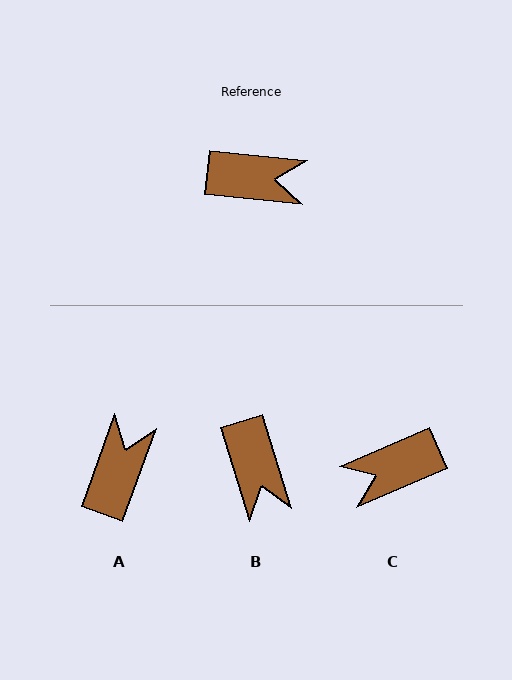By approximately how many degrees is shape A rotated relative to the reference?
Approximately 76 degrees counter-clockwise.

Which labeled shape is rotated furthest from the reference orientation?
C, about 151 degrees away.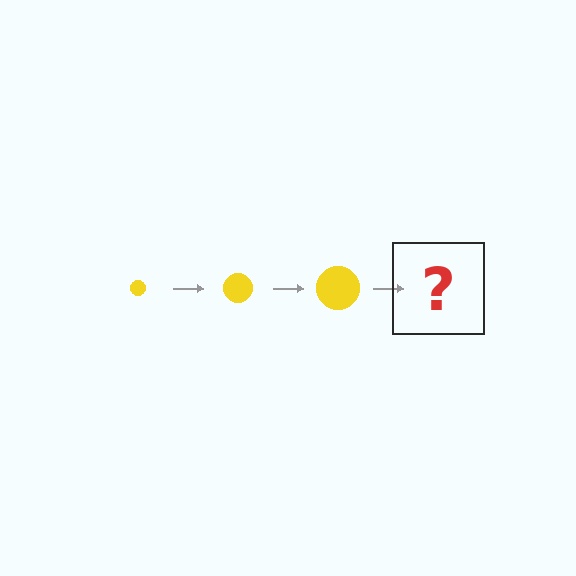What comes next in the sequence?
The next element should be a yellow circle, larger than the previous one.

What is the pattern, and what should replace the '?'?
The pattern is that the circle gets progressively larger each step. The '?' should be a yellow circle, larger than the previous one.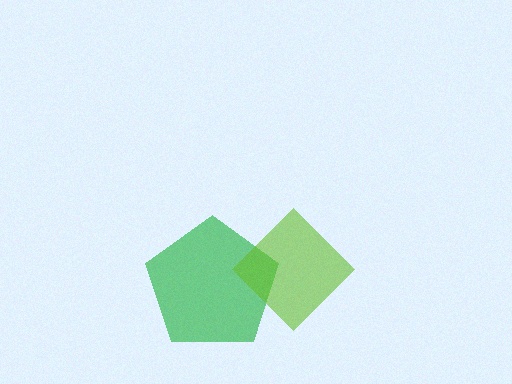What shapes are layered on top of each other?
The layered shapes are: a green pentagon, a lime diamond.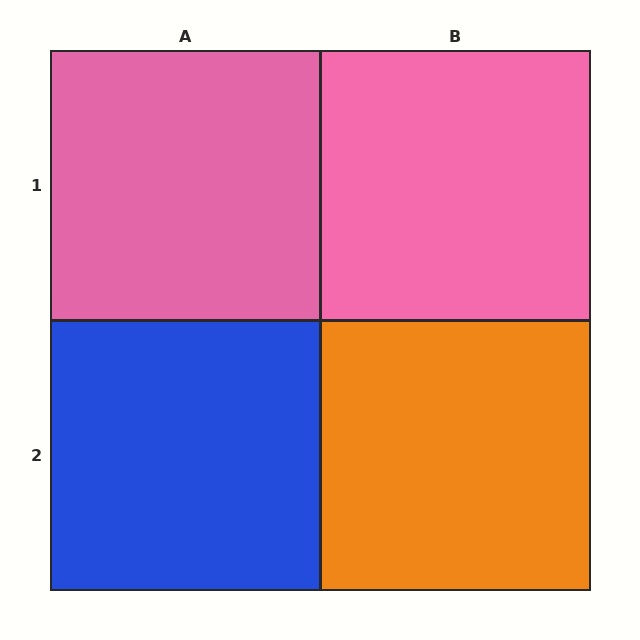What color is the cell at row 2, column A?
Blue.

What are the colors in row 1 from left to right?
Pink, pink.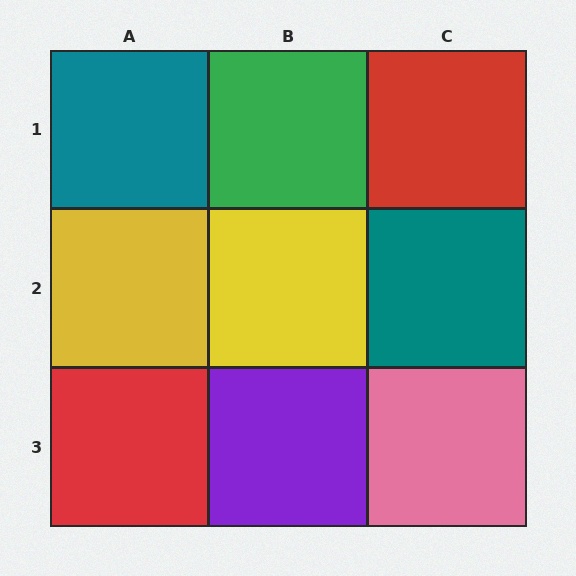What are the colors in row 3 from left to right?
Red, purple, pink.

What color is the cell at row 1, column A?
Teal.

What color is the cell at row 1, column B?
Green.